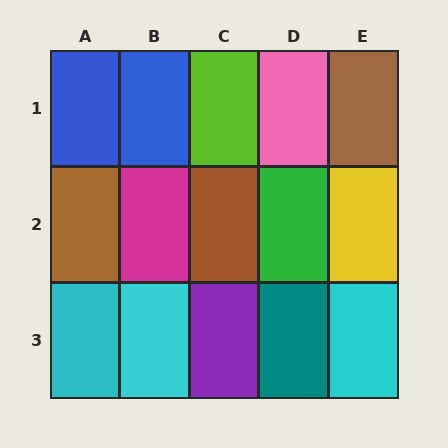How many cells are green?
1 cell is green.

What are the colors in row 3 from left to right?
Cyan, cyan, purple, teal, cyan.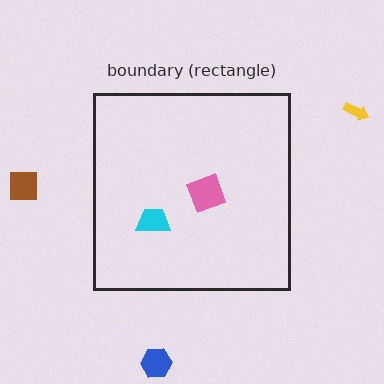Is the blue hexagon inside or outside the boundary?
Outside.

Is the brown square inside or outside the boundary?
Outside.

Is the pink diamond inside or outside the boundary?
Inside.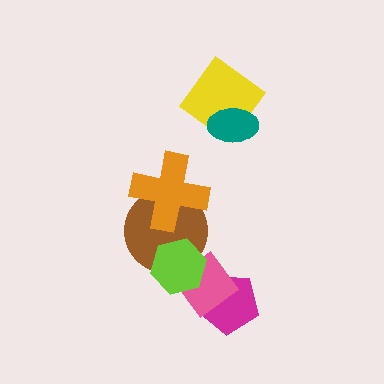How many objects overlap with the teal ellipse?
1 object overlaps with the teal ellipse.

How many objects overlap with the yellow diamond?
1 object overlaps with the yellow diamond.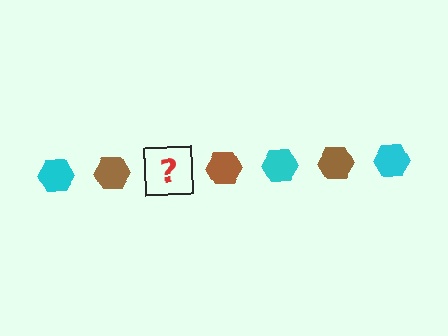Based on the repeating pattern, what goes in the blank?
The blank should be a cyan hexagon.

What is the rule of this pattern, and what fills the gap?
The rule is that the pattern cycles through cyan, brown hexagons. The gap should be filled with a cyan hexagon.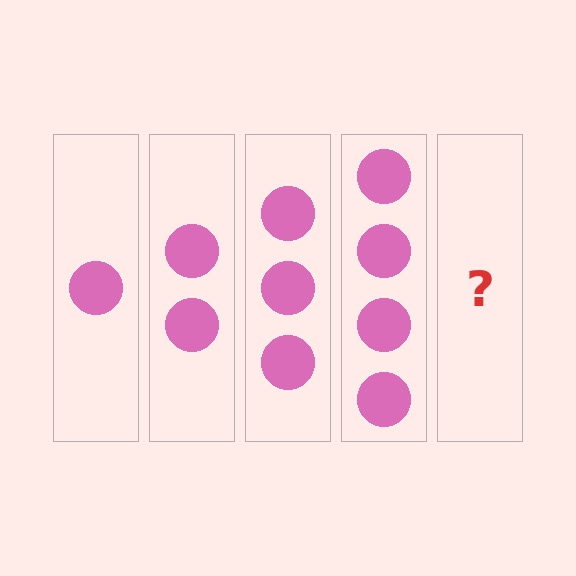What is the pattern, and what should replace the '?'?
The pattern is that each step adds one more circle. The '?' should be 5 circles.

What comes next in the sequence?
The next element should be 5 circles.